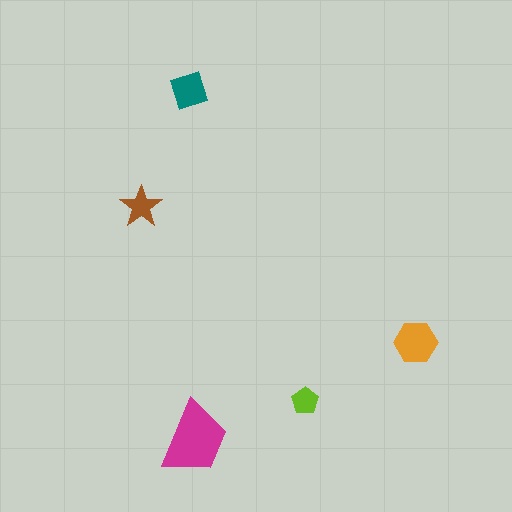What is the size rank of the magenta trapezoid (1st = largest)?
1st.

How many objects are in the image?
There are 5 objects in the image.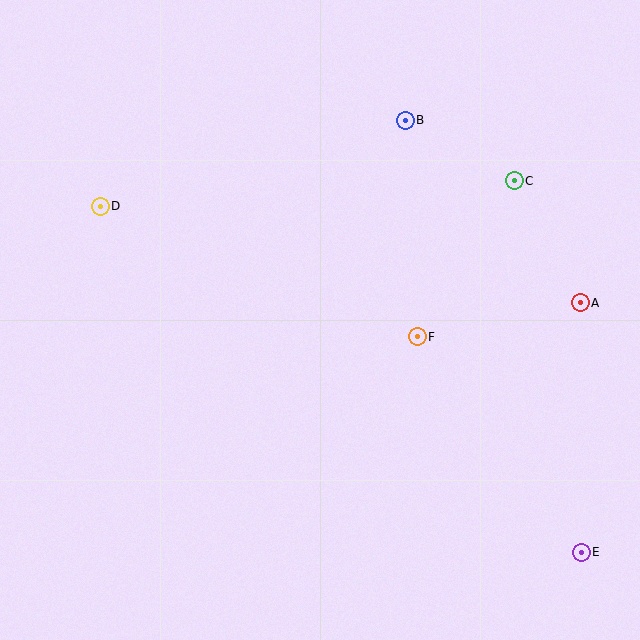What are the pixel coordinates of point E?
Point E is at (581, 552).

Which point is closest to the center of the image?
Point F at (417, 337) is closest to the center.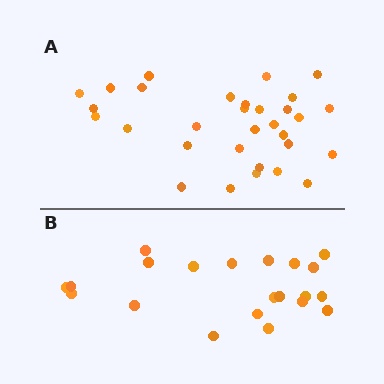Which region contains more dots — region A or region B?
Region A (the top region) has more dots.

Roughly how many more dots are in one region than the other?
Region A has roughly 10 or so more dots than region B.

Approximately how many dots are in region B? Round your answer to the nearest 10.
About 20 dots. (The exact count is 21, which rounds to 20.)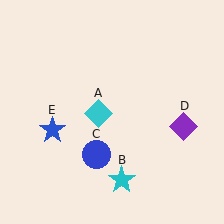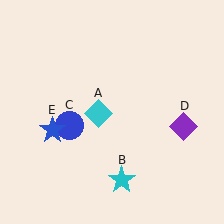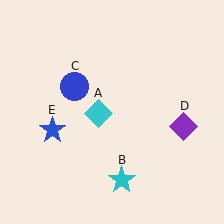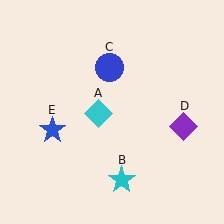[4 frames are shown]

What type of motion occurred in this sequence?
The blue circle (object C) rotated clockwise around the center of the scene.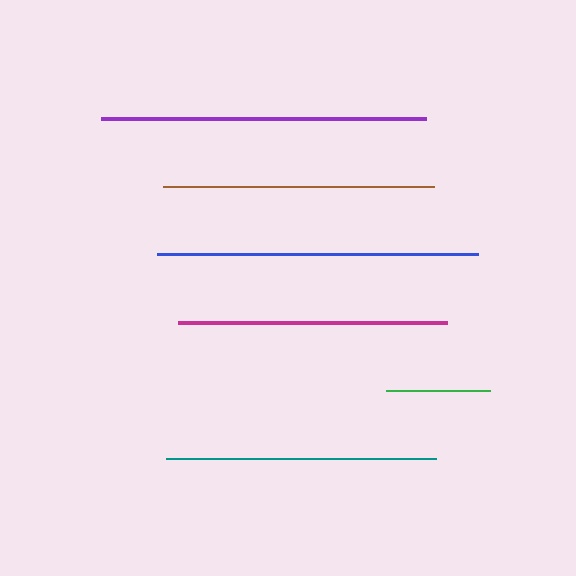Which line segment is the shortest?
The green line is the shortest at approximately 104 pixels.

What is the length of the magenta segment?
The magenta segment is approximately 269 pixels long.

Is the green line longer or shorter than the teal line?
The teal line is longer than the green line.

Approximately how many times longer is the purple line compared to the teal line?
The purple line is approximately 1.2 times the length of the teal line.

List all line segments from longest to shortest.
From longest to shortest: purple, blue, brown, teal, magenta, green.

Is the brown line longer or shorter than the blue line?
The blue line is longer than the brown line.